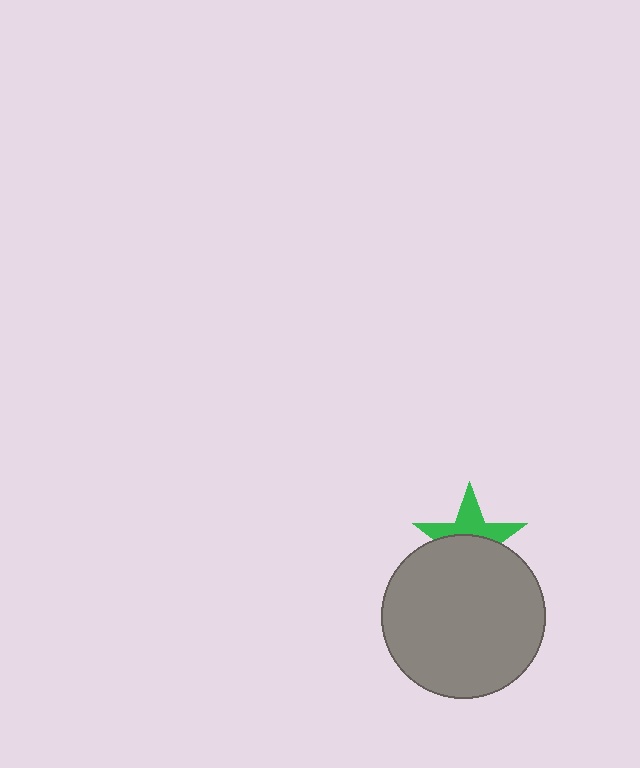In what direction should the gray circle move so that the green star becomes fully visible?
The gray circle should move down. That is the shortest direction to clear the overlap and leave the green star fully visible.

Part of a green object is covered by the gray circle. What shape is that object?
It is a star.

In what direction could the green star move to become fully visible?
The green star could move up. That would shift it out from behind the gray circle entirely.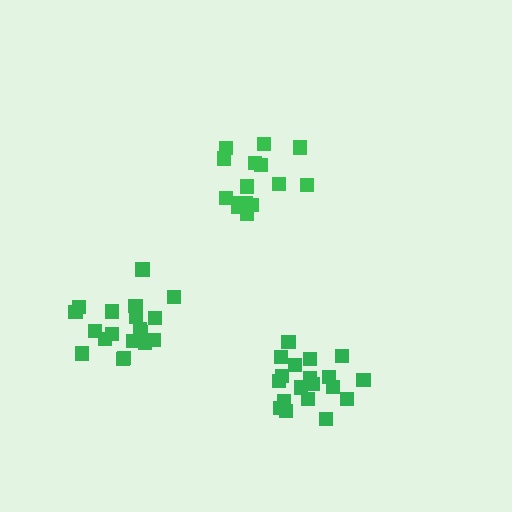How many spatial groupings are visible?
There are 3 spatial groupings.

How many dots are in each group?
Group 1: 19 dots, Group 2: 15 dots, Group 3: 20 dots (54 total).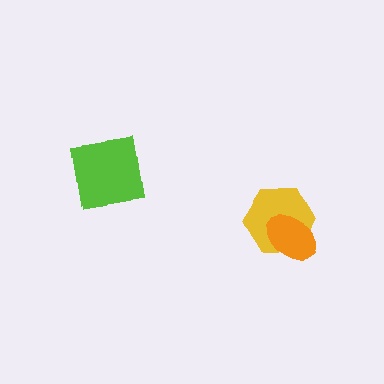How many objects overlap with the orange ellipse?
1 object overlaps with the orange ellipse.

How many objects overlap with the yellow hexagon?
1 object overlaps with the yellow hexagon.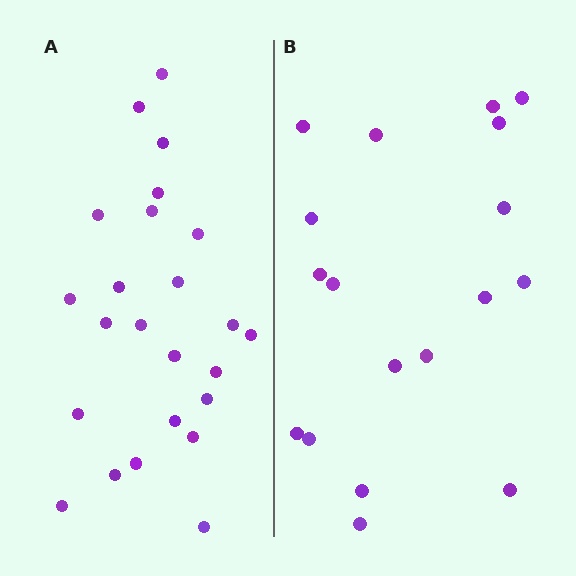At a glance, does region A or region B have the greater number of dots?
Region A (the left region) has more dots.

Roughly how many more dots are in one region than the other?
Region A has about 6 more dots than region B.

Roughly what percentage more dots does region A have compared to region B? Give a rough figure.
About 35% more.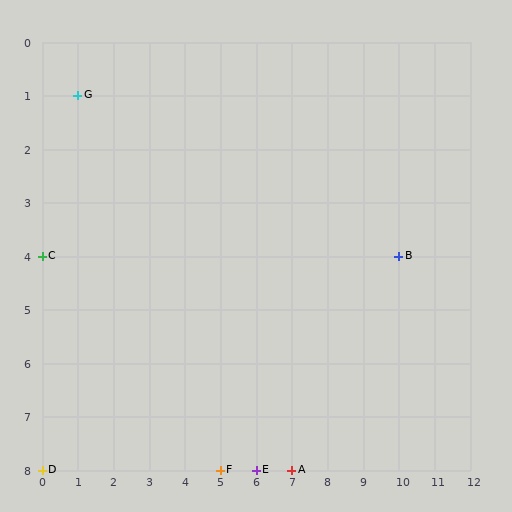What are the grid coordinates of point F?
Point F is at grid coordinates (5, 8).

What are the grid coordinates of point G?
Point G is at grid coordinates (1, 1).